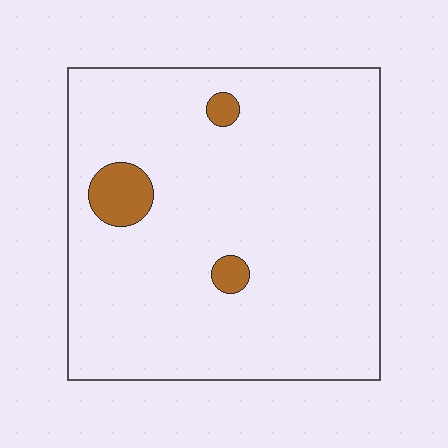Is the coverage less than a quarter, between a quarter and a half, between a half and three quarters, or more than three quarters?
Less than a quarter.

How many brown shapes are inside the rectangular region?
3.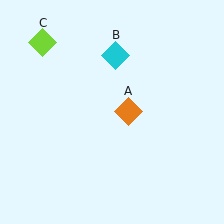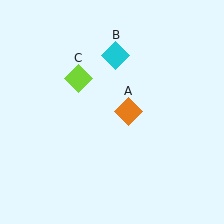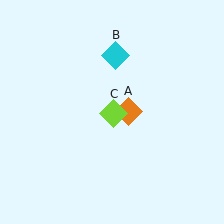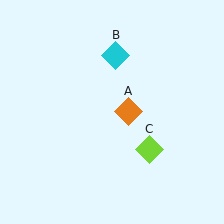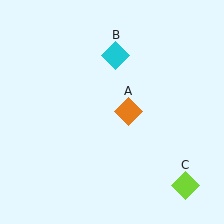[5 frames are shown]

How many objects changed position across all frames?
1 object changed position: lime diamond (object C).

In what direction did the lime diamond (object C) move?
The lime diamond (object C) moved down and to the right.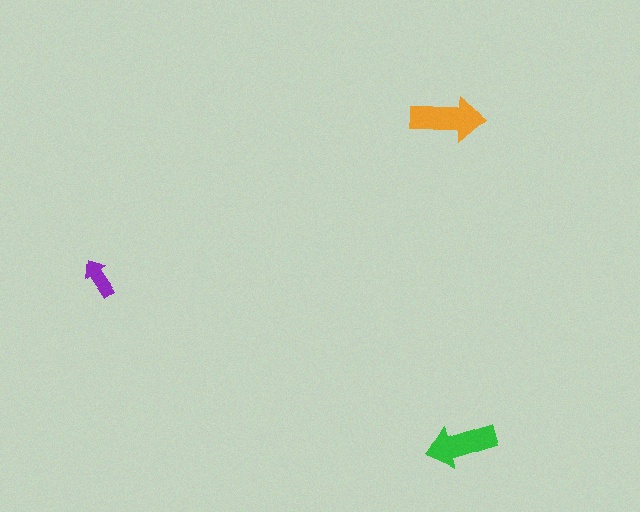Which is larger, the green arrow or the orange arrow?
The orange one.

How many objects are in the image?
There are 3 objects in the image.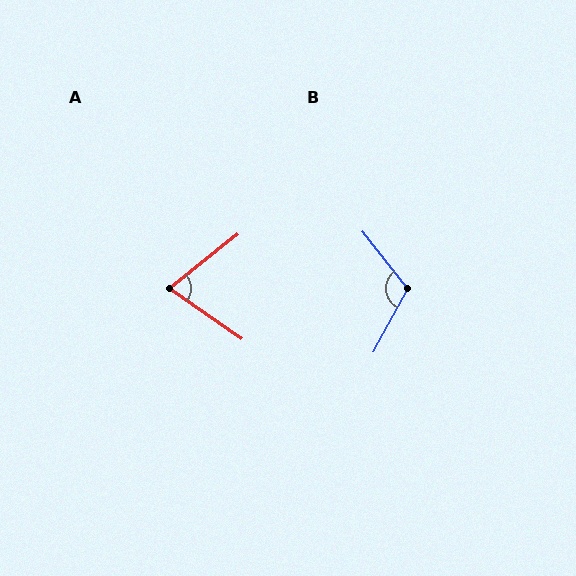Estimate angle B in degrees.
Approximately 114 degrees.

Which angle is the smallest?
A, at approximately 73 degrees.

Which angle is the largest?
B, at approximately 114 degrees.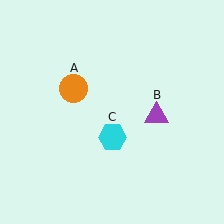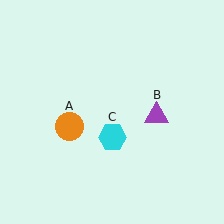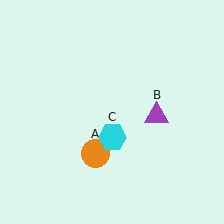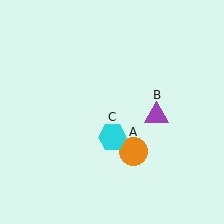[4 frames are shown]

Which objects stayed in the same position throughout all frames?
Purple triangle (object B) and cyan hexagon (object C) remained stationary.